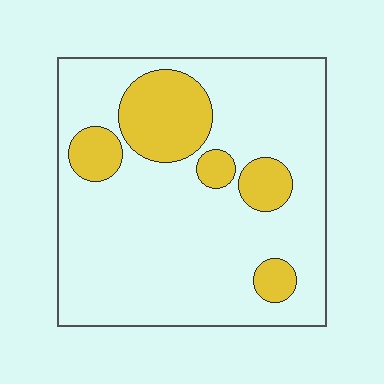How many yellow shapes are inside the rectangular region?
5.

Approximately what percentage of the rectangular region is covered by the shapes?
Approximately 20%.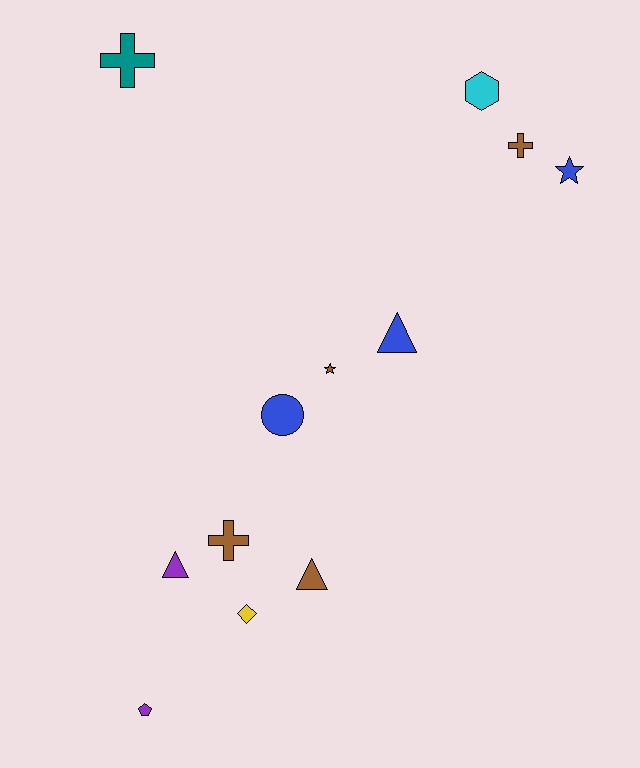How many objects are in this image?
There are 12 objects.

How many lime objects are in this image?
There are no lime objects.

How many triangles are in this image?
There are 3 triangles.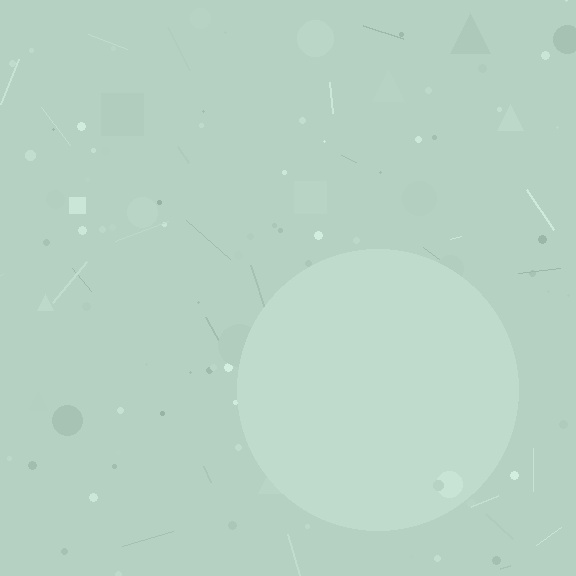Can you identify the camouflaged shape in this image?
The camouflaged shape is a circle.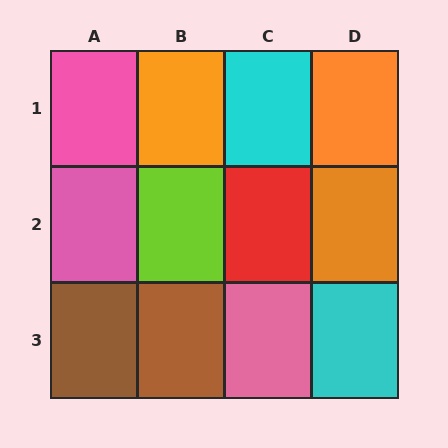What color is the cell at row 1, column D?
Orange.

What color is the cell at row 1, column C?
Cyan.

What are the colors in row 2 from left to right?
Pink, lime, red, orange.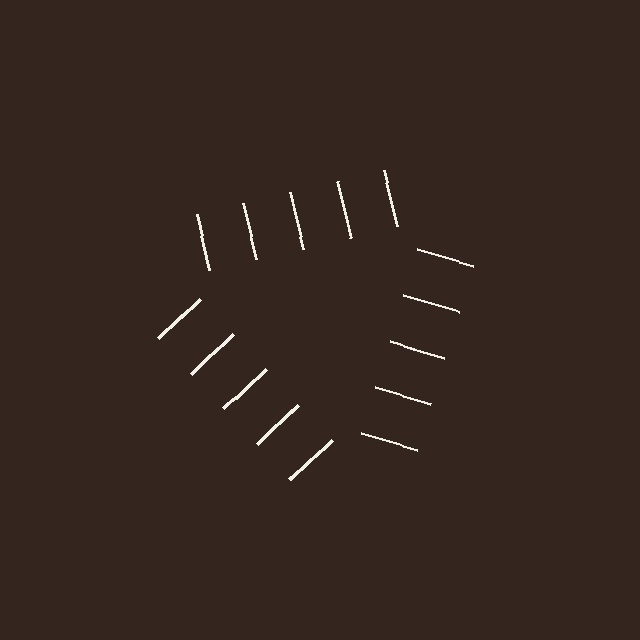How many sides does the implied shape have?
3 sides — the line-ends trace a triangle.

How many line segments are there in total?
15 — 5 along each of the 3 edges.